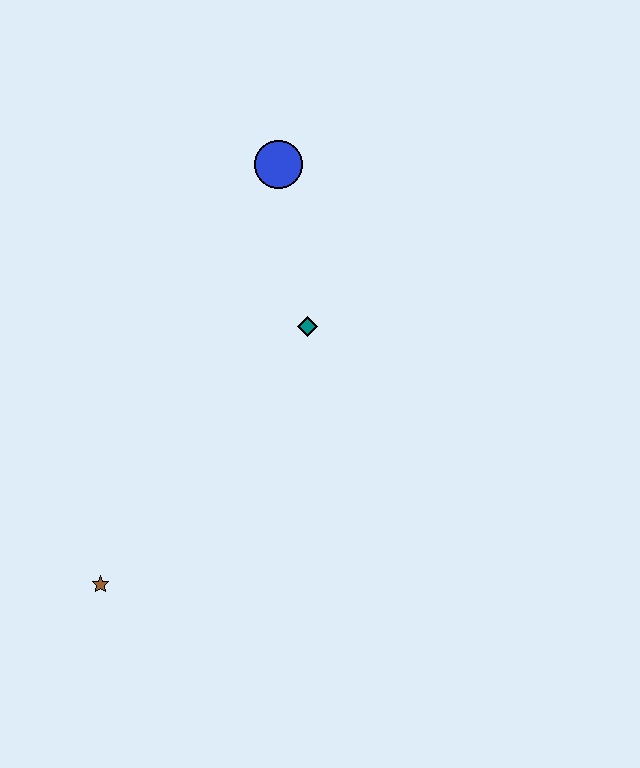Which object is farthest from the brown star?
The blue circle is farthest from the brown star.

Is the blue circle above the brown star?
Yes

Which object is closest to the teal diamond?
The blue circle is closest to the teal diamond.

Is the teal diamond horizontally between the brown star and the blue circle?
No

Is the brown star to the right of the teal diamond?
No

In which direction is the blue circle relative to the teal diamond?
The blue circle is above the teal diamond.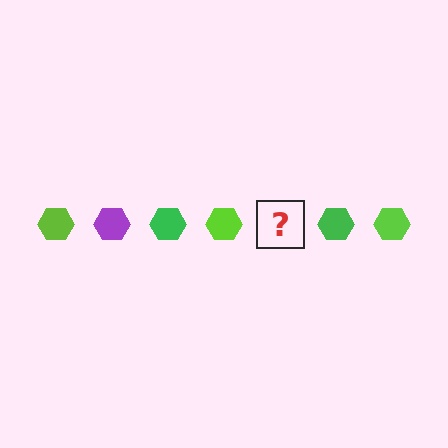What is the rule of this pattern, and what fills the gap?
The rule is that the pattern cycles through lime, purple, green hexagons. The gap should be filled with a purple hexagon.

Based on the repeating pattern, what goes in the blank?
The blank should be a purple hexagon.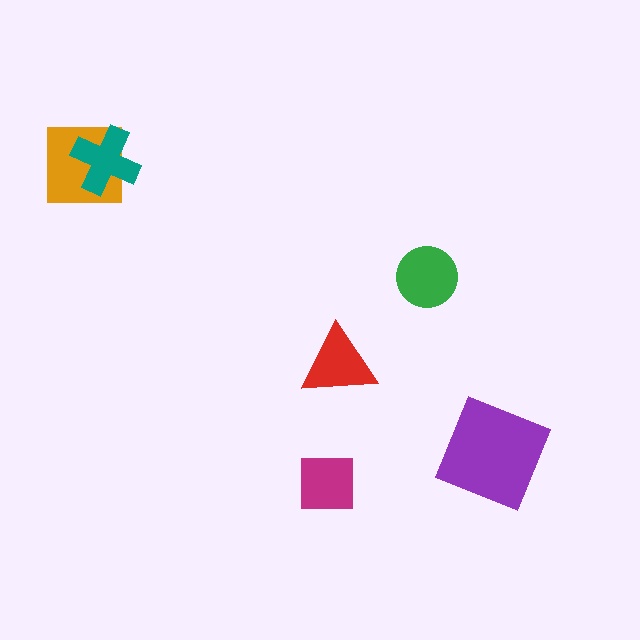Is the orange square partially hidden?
Yes, it is partially covered by another shape.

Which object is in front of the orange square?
The teal cross is in front of the orange square.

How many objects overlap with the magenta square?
0 objects overlap with the magenta square.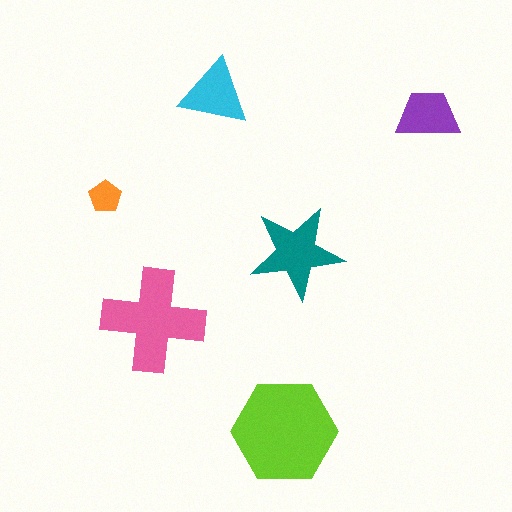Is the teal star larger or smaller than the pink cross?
Smaller.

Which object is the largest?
The lime hexagon.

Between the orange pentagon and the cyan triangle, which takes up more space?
The cyan triangle.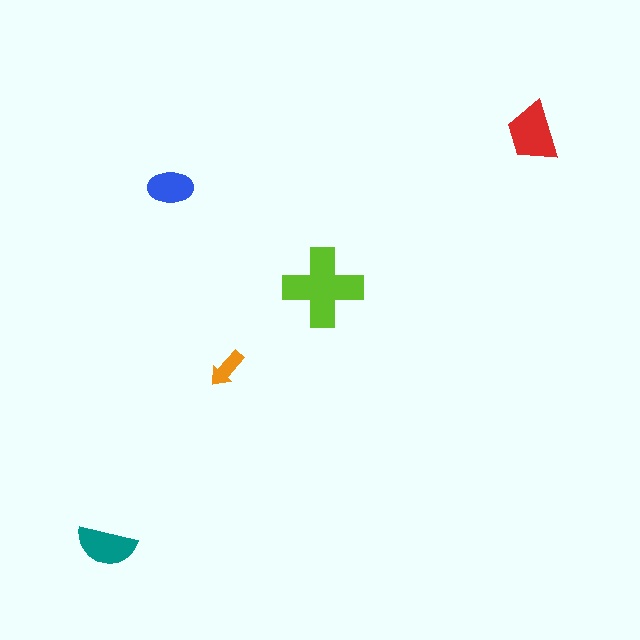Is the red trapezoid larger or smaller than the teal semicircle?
Larger.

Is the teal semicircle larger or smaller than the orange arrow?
Larger.